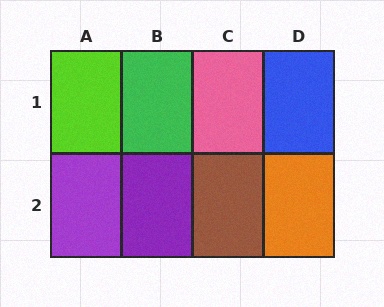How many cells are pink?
1 cell is pink.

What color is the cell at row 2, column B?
Purple.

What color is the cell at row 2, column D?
Orange.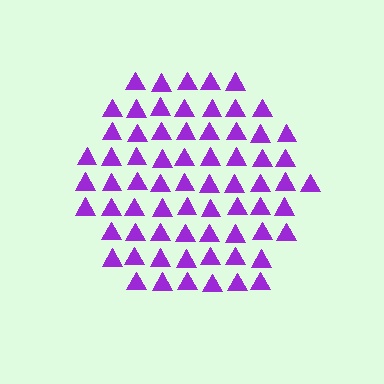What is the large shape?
The large shape is a hexagon.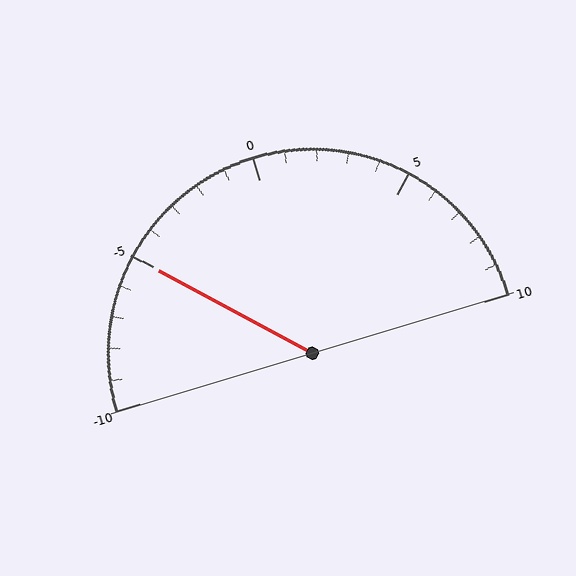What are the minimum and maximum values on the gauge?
The gauge ranges from -10 to 10.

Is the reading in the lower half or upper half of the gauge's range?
The reading is in the lower half of the range (-10 to 10).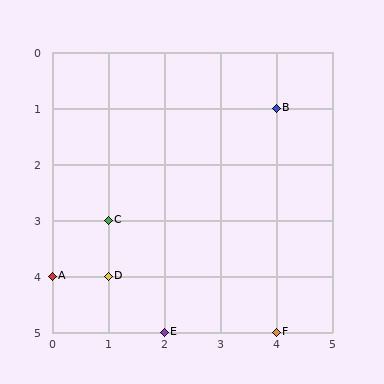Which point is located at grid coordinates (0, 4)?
Point A is at (0, 4).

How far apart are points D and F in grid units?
Points D and F are 3 columns and 1 row apart (about 3.2 grid units diagonally).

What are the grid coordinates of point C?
Point C is at grid coordinates (1, 3).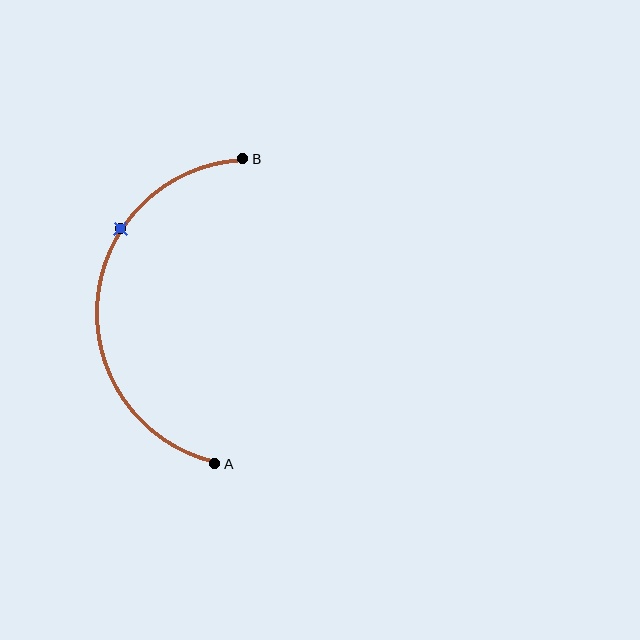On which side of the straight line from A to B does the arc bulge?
The arc bulges to the left of the straight line connecting A and B.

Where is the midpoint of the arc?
The arc midpoint is the point on the curve farthest from the straight line joining A and B. It sits to the left of that line.